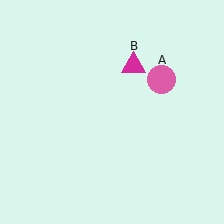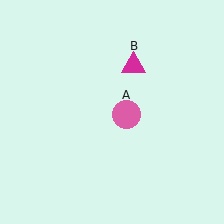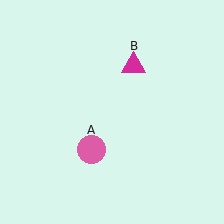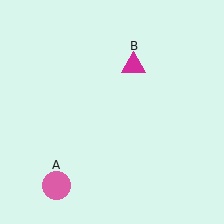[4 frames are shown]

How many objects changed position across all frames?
1 object changed position: pink circle (object A).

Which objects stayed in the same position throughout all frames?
Magenta triangle (object B) remained stationary.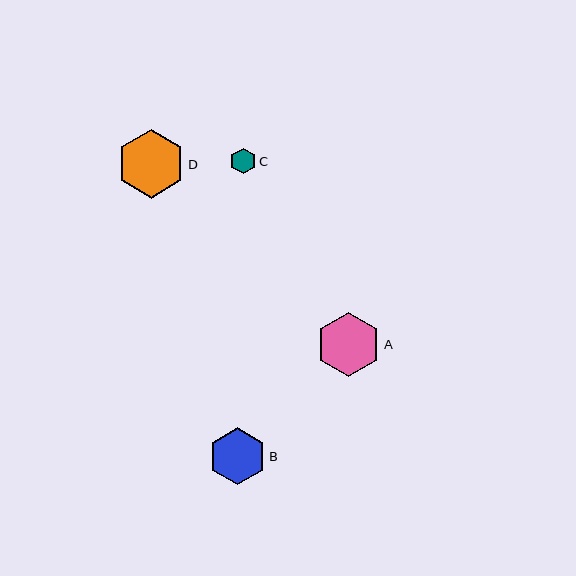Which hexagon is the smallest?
Hexagon C is the smallest with a size of approximately 26 pixels.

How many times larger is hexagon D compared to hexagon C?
Hexagon D is approximately 2.7 times the size of hexagon C.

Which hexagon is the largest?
Hexagon D is the largest with a size of approximately 68 pixels.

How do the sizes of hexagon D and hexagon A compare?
Hexagon D and hexagon A are approximately the same size.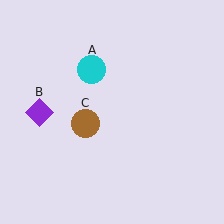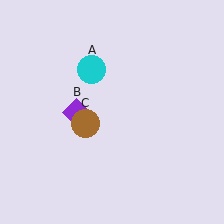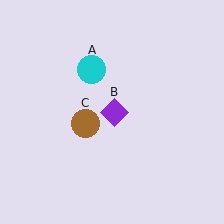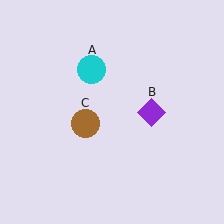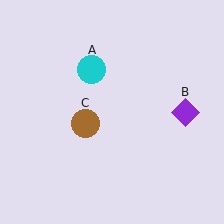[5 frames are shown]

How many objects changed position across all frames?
1 object changed position: purple diamond (object B).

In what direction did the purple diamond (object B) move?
The purple diamond (object B) moved right.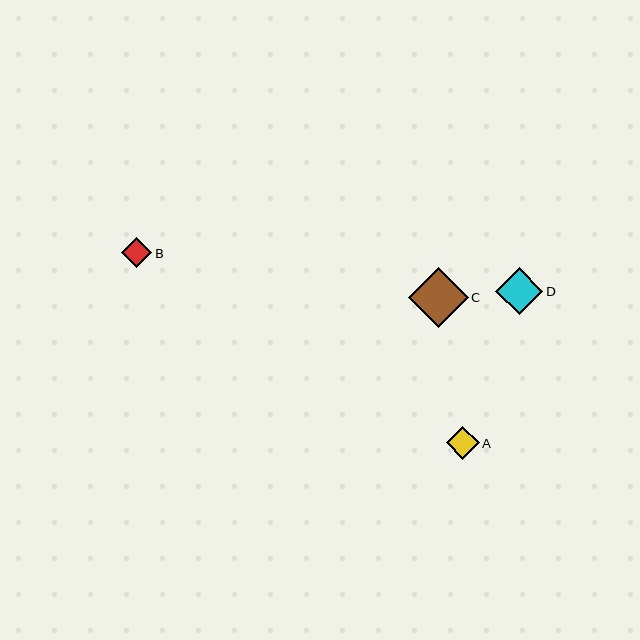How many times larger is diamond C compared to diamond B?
Diamond C is approximately 2.0 times the size of diamond B.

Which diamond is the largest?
Diamond C is the largest with a size of approximately 60 pixels.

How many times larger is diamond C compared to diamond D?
Diamond C is approximately 1.3 times the size of diamond D.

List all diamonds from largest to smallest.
From largest to smallest: C, D, A, B.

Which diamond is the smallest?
Diamond B is the smallest with a size of approximately 30 pixels.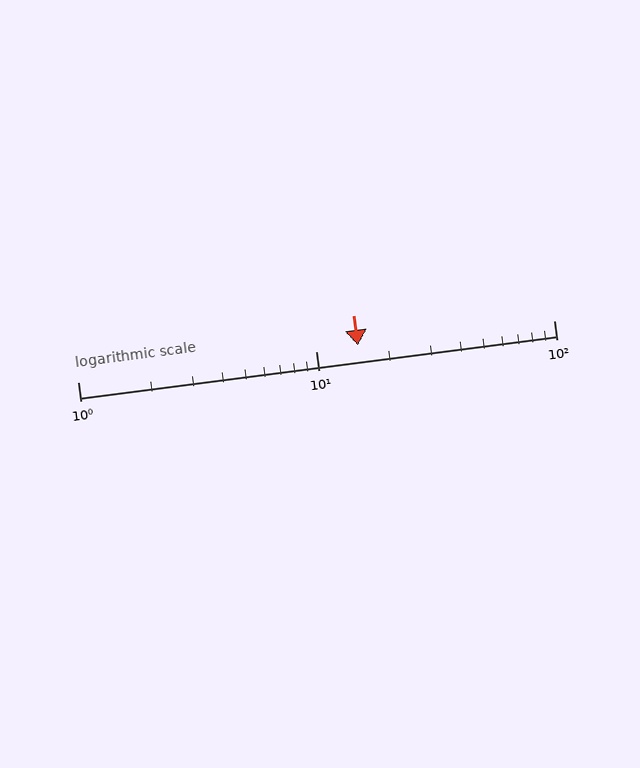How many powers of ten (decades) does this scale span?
The scale spans 2 decades, from 1 to 100.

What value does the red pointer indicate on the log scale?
The pointer indicates approximately 15.